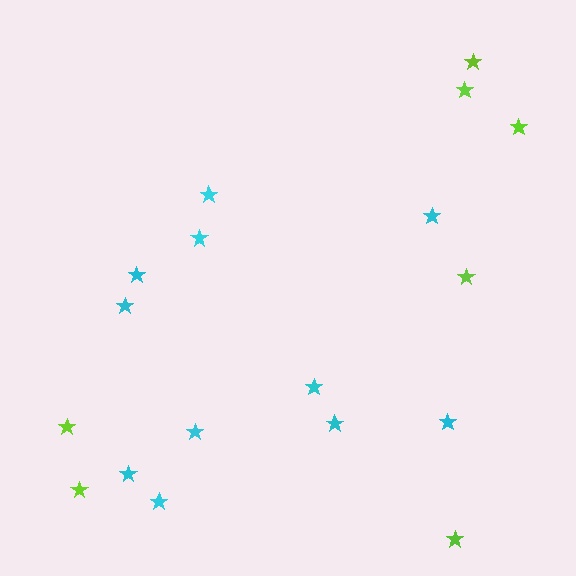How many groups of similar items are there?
There are 2 groups: one group of lime stars (7) and one group of cyan stars (11).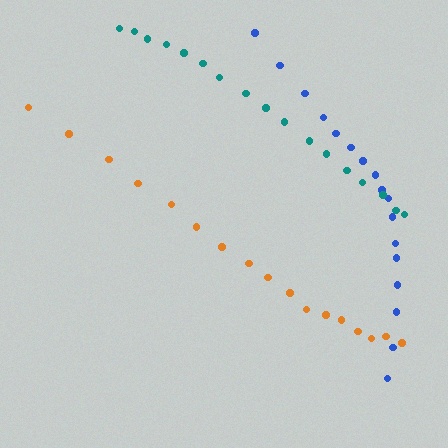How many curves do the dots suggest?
There are 3 distinct paths.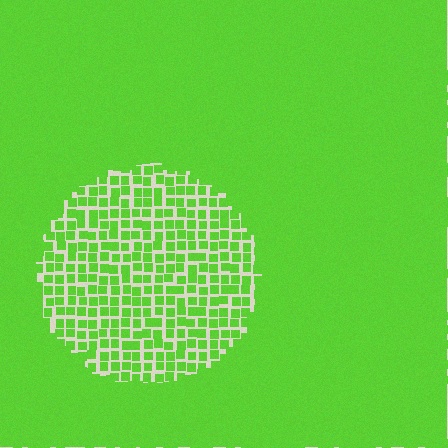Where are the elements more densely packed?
The elements are more densely packed outside the circle boundary.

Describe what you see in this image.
The image contains small lime elements arranged at two different densities. A circle-shaped region is visible where the elements are less densely packed than the surrounding area.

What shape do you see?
I see a circle.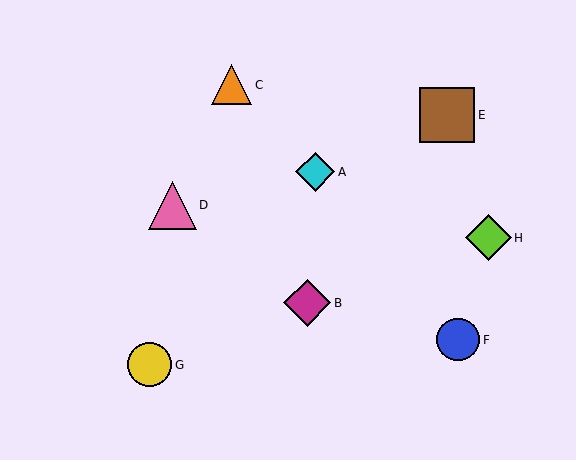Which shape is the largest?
The brown square (labeled E) is the largest.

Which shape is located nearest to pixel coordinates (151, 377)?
The yellow circle (labeled G) at (150, 365) is nearest to that location.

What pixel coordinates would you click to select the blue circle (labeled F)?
Click at (458, 340) to select the blue circle F.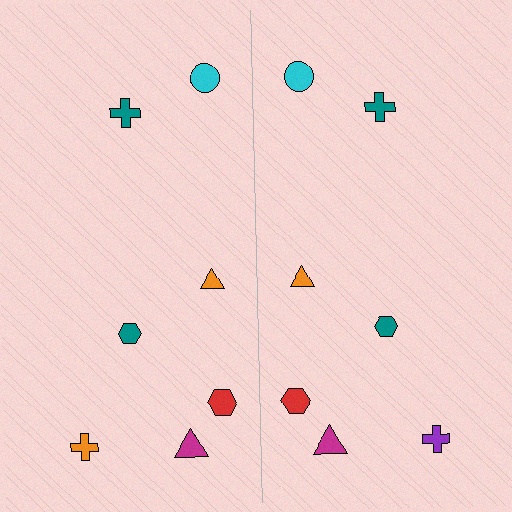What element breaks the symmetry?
The purple cross on the right side breaks the symmetry — its mirror counterpart is orange.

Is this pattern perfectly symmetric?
No, the pattern is not perfectly symmetric. The purple cross on the right side breaks the symmetry — its mirror counterpart is orange.